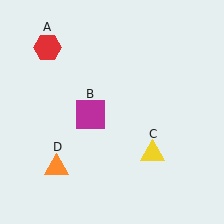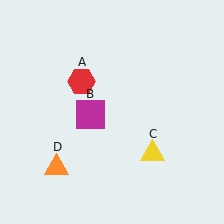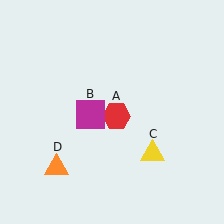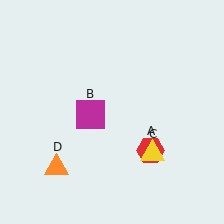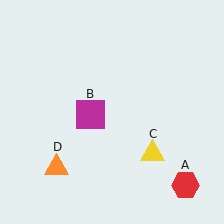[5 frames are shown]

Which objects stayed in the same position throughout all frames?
Magenta square (object B) and yellow triangle (object C) and orange triangle (object D) remained stationary.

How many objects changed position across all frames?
1 object changed position: red hexagon (object A).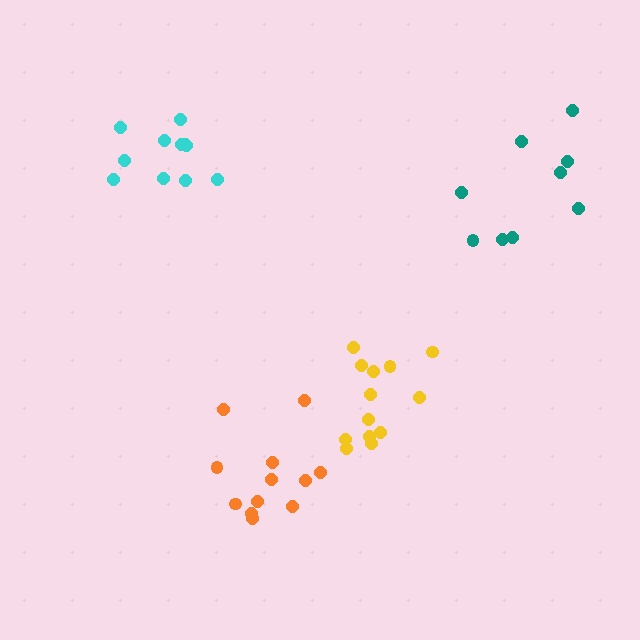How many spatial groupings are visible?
There are 4 spatial groupings.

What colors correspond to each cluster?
The clusters are colored: teal, cyan, orange, yellow.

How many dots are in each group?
Group 1: 9 dots, Group 2: 11 dots, Group 3: 12 dots, Group 4: 13 dots (45 total).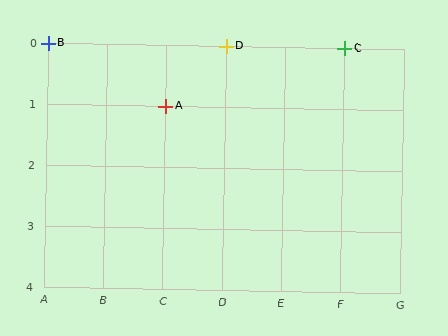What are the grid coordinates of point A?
Point A is at grid coordinates (C, 1).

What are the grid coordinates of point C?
Point C is at grid coordinates (F, 0).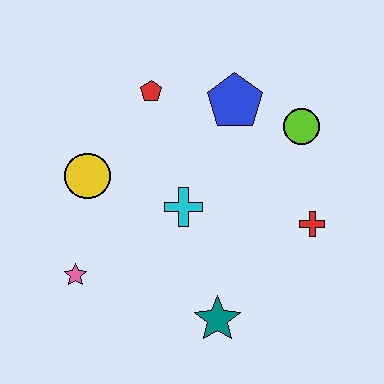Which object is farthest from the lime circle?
The pink star is farthest from the lime circle.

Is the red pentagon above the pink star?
Yes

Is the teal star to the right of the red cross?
No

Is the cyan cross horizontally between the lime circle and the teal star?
No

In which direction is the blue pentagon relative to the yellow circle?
The blue pentagon is to the right of the yellow circle.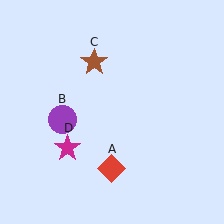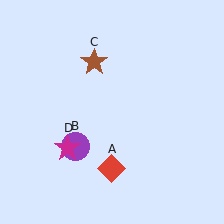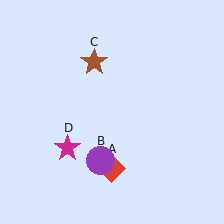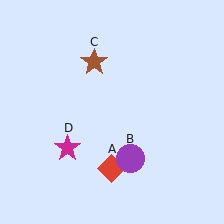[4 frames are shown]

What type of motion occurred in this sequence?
The purple circle (object B) rotated counterclockwise around the center of the scene.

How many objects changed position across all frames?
1 object changed position: purple circle (object B).